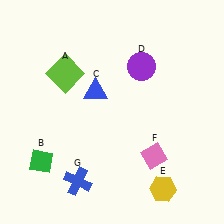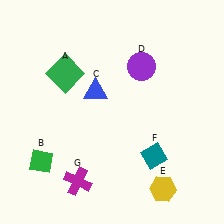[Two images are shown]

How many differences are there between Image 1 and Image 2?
There are 3 differences between the two images.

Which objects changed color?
A changed from lime to green. F changed from pink to teal. G changed from blue to magenta.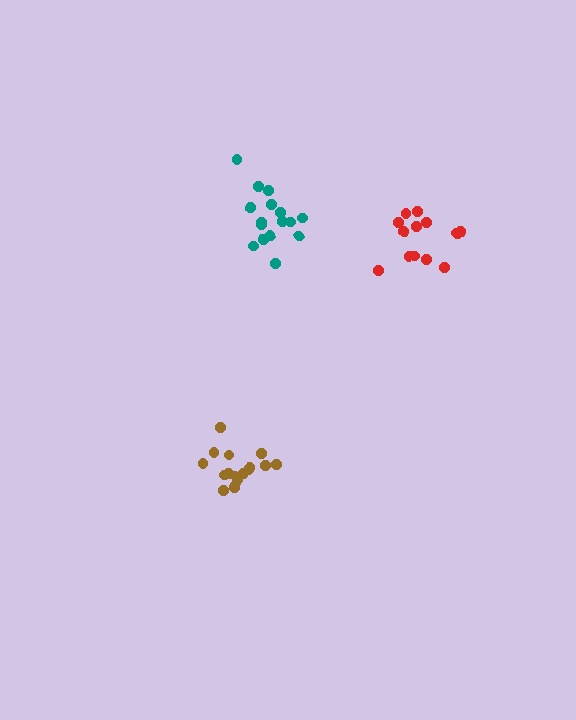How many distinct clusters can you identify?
There are 3 distinct clusters.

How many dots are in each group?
Group 1: 16 dots, Group 2: 16 dots, Group 3: 13 dots (45 total).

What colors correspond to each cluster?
The clusters are colored: teal, brown, red.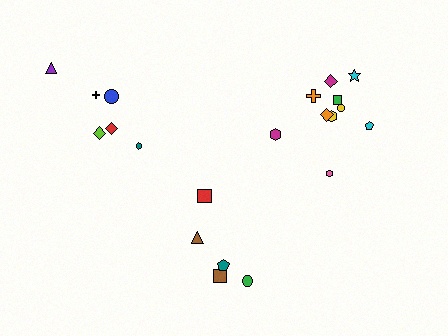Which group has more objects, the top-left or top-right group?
The top-right group.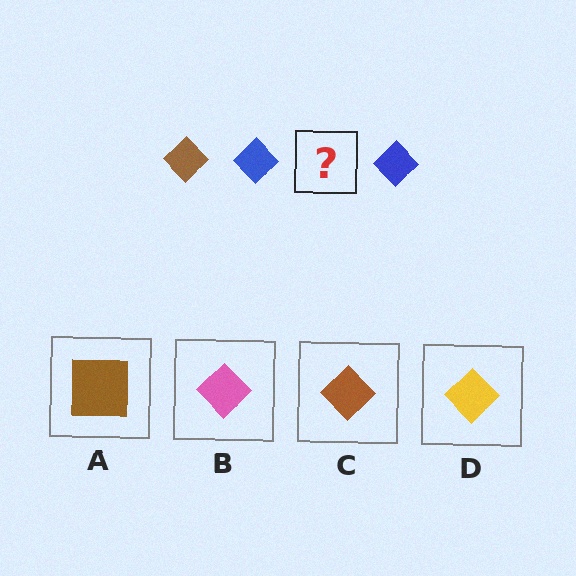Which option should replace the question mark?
Option C.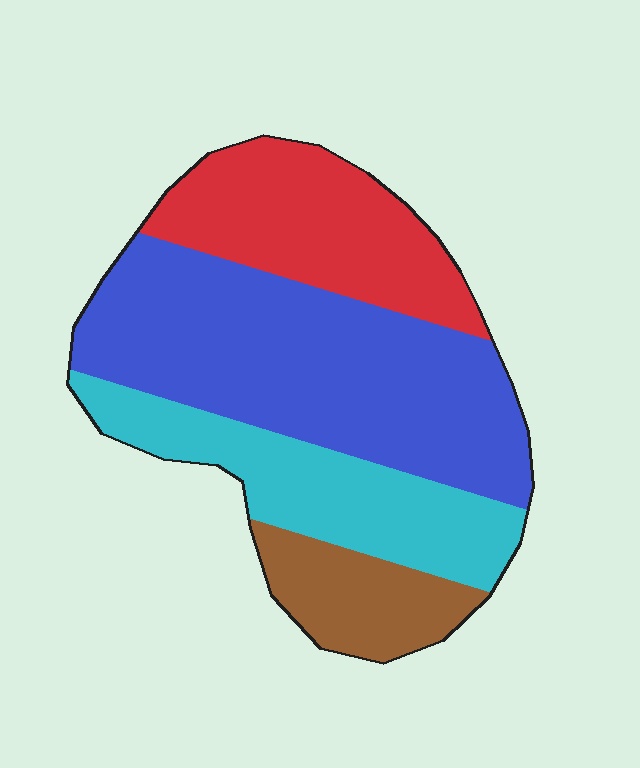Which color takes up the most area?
Blue, at roughly 45%.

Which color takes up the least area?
Brown, at roughly 10%.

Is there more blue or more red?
Blue.